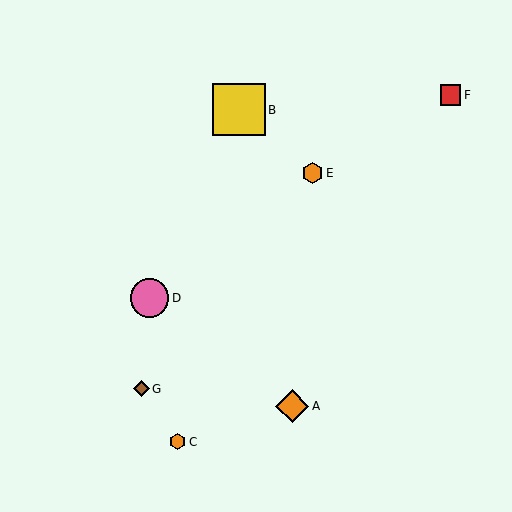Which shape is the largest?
The yellow square (labeled B) is the largest.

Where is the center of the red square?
The center of the red square is at (451, 95).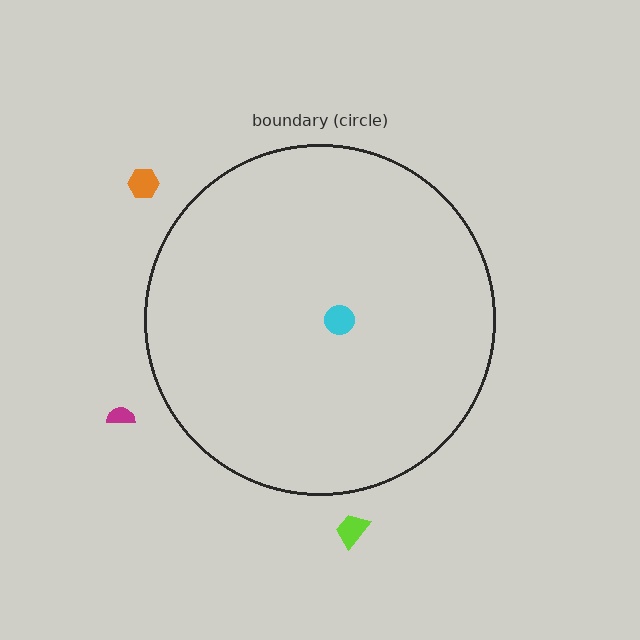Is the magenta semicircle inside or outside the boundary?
Outside.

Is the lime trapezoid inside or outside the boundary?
Outside.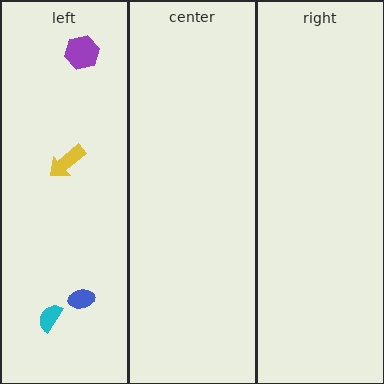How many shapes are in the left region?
4.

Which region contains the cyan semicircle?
The left region.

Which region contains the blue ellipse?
The left region.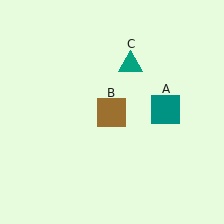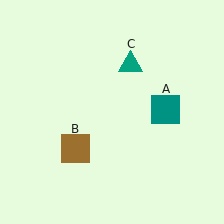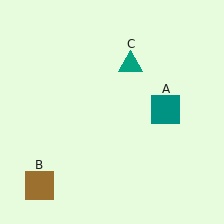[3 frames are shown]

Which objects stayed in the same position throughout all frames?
Teal square (object A) and teal triangle (object C) remained stationary.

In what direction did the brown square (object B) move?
The brown square (object B) moved down and to the left.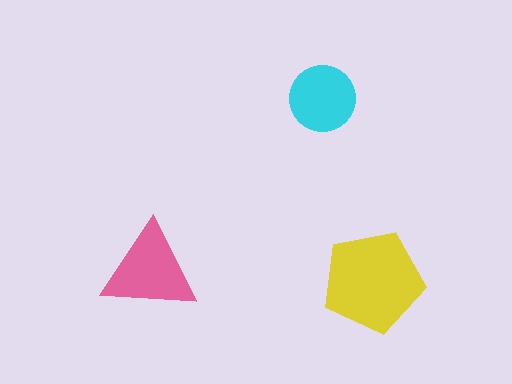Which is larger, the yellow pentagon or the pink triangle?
The yellow pentagon.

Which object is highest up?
The cyan circle is topmost.